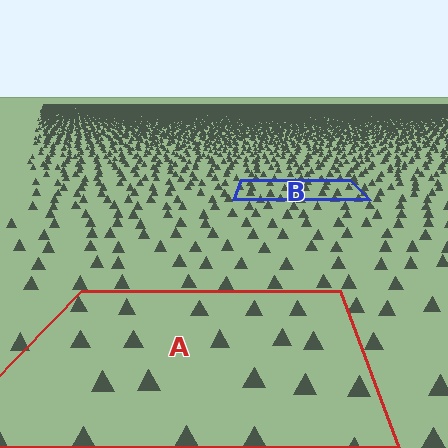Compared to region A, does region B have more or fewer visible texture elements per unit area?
Region B has more texture elements per unit area — they are packed more densely because it is farther away.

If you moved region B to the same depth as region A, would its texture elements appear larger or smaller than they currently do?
They would appear larger. At a closer depth, the same texture elements are projected at a bigger on-screen size.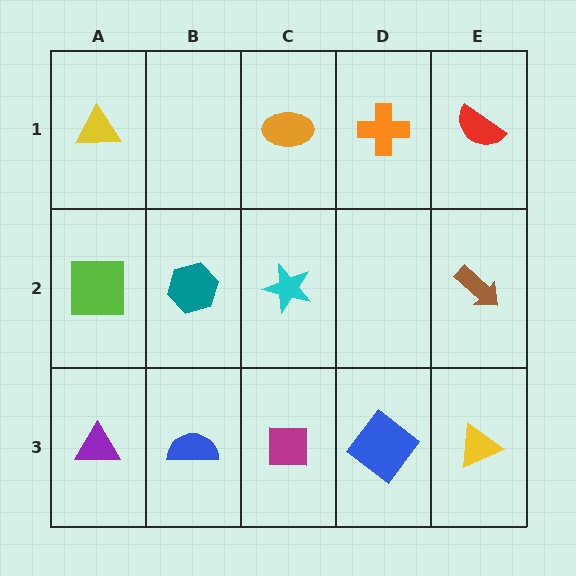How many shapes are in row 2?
4 shapes.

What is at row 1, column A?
A yellow triangle.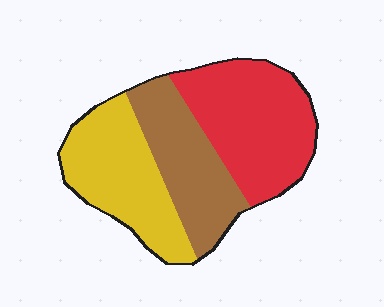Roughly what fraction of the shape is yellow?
Yellow covers around 35% of the shape.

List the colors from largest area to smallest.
From largest to smallest: red, yellow, brown.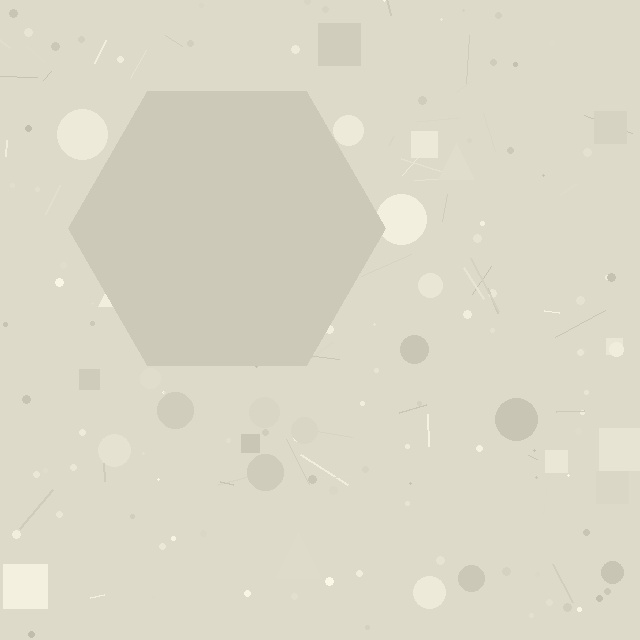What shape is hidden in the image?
A hexagon is hidden in the image.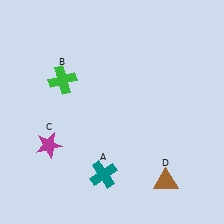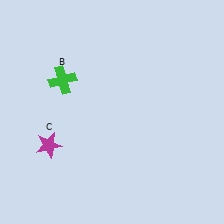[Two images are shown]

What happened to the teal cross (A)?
The teal cross (A) was removed in Image 2. It was in the bottom-left area of Image 1.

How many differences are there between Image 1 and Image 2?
There are 2 differences between the two images.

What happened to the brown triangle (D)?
The brown triangle (D) was removed in Image 2. It was in the bottom-right area of Image 1.